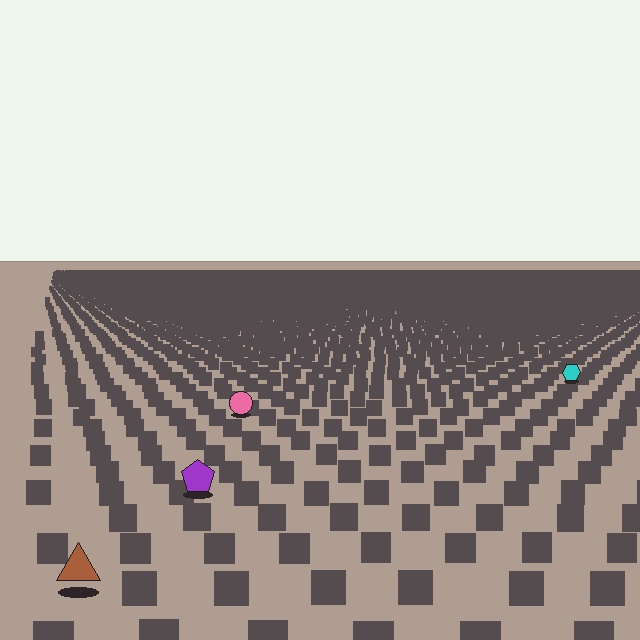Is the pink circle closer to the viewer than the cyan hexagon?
Yes. The pink circle is closer — you can tell from the texture gradient: the ground texture is coarser near it.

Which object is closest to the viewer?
The brown triangle is closest. The texture marks near it are larger and more spread out.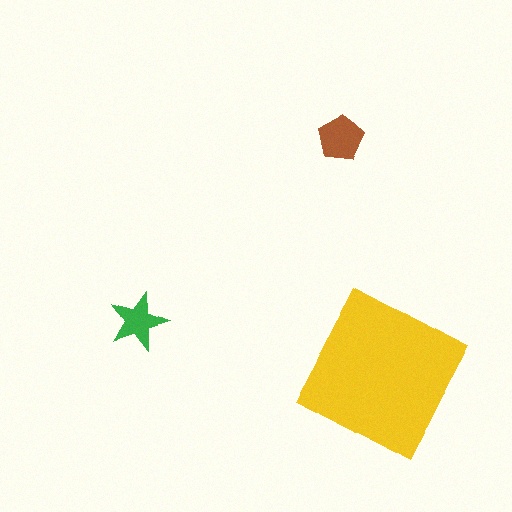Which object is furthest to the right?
The yellow square is rightmost.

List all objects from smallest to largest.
The green star, the brown pentagon, the yellow square.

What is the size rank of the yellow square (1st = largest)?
1st.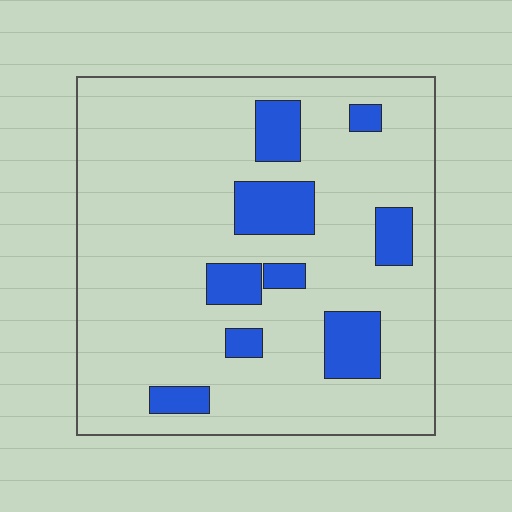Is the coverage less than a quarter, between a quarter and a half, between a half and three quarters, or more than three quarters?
Less than a quarter.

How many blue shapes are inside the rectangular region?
9.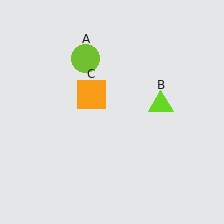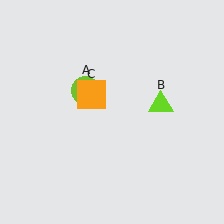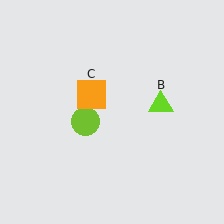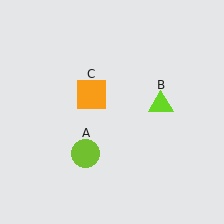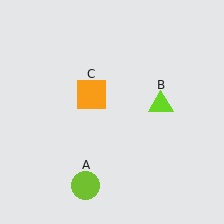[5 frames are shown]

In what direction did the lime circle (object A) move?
The lime circle (object A) moved down.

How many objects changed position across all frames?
1 object changed position: lime circle (object A).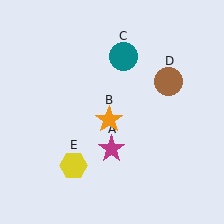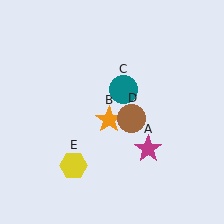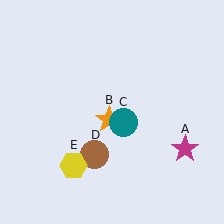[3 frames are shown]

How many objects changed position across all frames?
3 objects changed position: magenta star (object A), teal circle (object C), brown circle (object D).